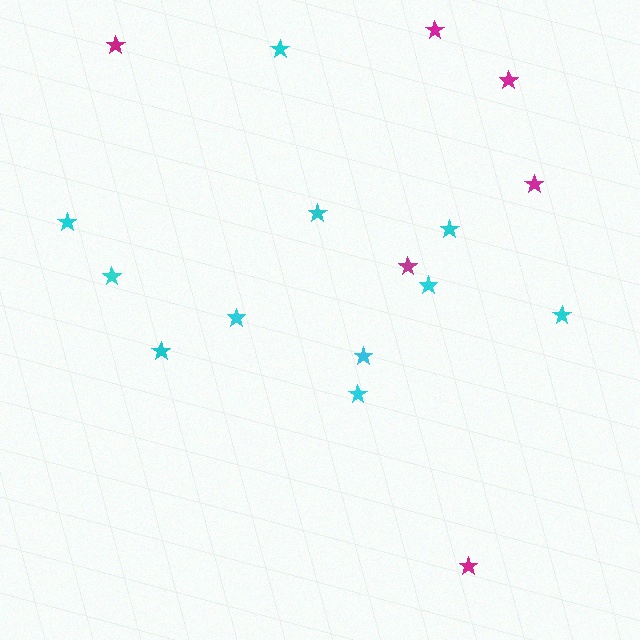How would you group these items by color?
There are 2 groups: one group of magenta stars (6) and one group of cyan stars (11).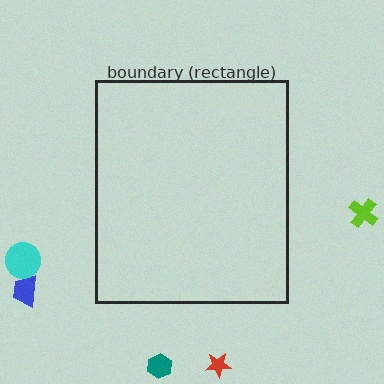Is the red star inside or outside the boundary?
Outside.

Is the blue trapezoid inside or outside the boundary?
Outside.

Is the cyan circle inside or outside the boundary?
Outside.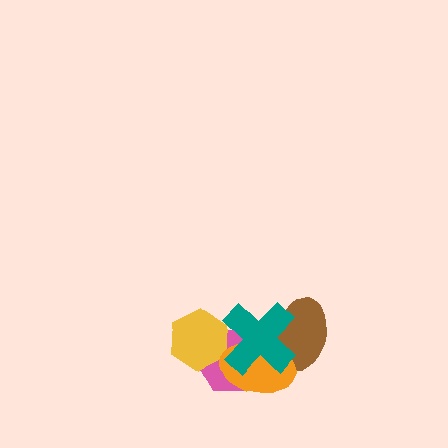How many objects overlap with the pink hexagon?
3 objects overlap with the pink hexagon.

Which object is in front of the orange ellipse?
The teal cross is in front of the orange ellipse.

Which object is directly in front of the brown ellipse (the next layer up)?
The orange ellipse is directly in front of the brown ellipse.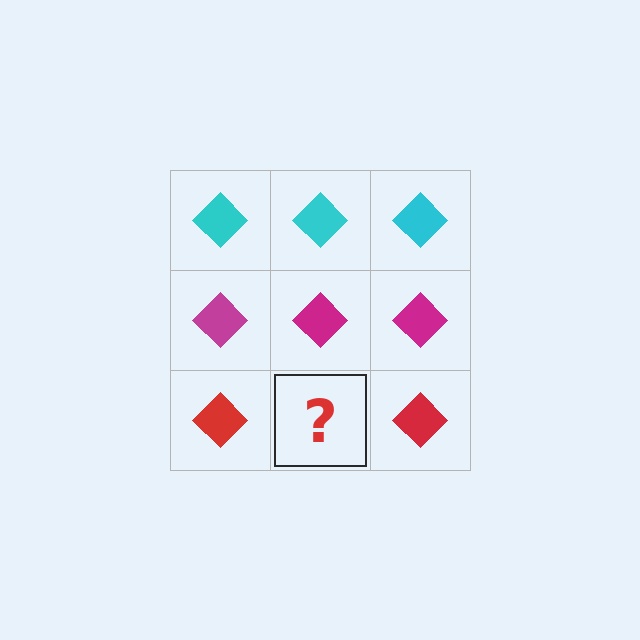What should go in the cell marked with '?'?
The missing cell should contain a red diamond.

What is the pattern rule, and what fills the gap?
The rule is that each row has a consistent color. The gap should be filled with a red diamond.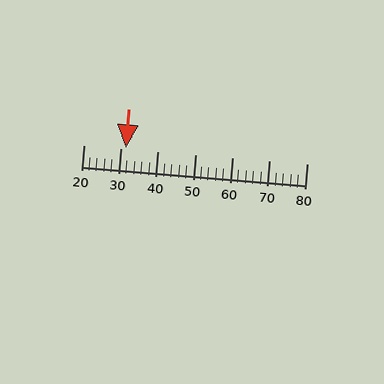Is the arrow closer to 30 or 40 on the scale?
The arrow is closer to 30.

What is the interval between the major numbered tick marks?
The major tick marks are spaced 10 units apart.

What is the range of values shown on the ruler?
The ruler shows values from 20 to 80.